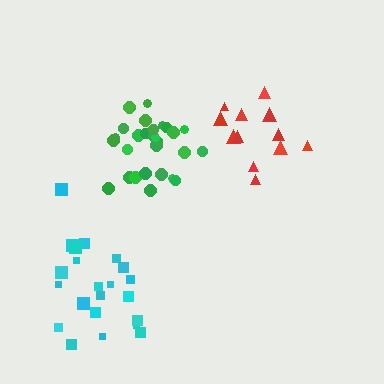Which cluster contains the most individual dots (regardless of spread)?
Green (29).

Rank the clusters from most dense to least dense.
green, cyan, red.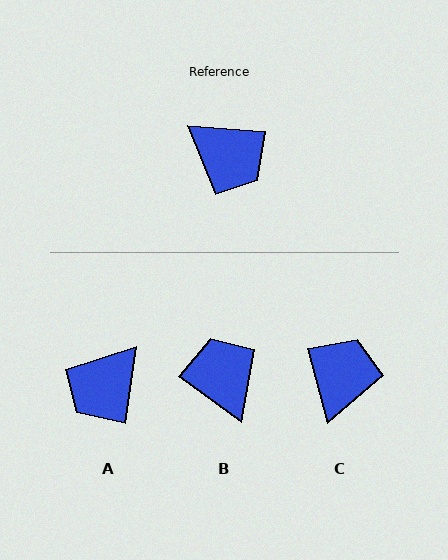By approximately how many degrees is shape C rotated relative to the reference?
Approximately 109 degrees counter-clockwise.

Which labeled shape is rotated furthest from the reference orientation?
B, about 148 degrees away.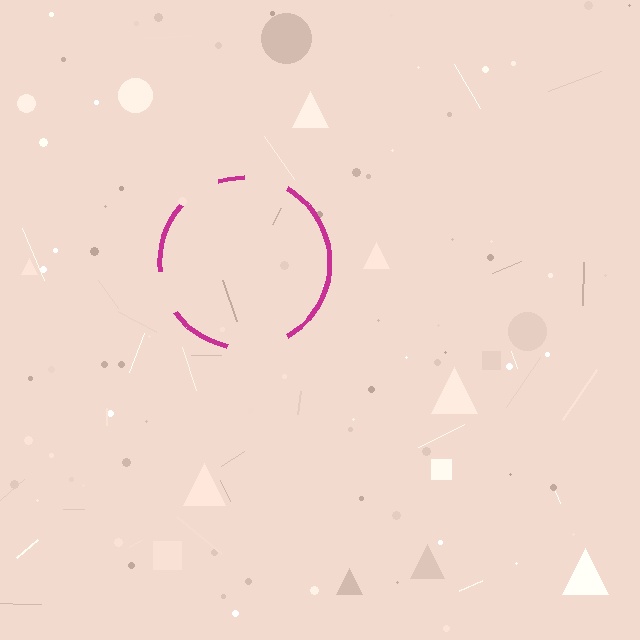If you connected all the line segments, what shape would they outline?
They would outline a circle.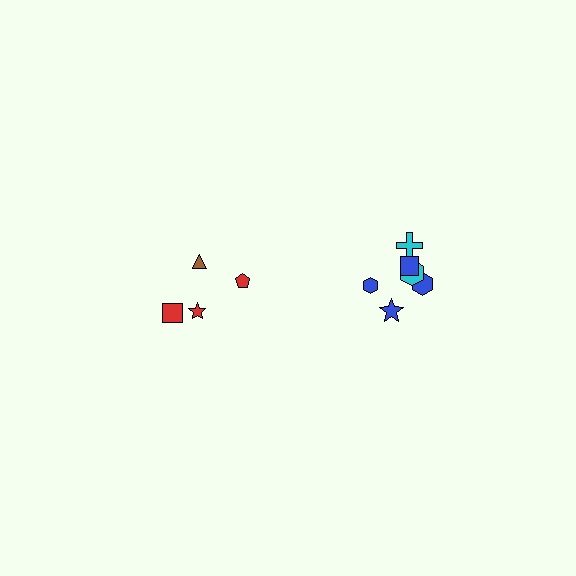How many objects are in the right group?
There are 6 objects.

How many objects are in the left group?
There are 4 objects.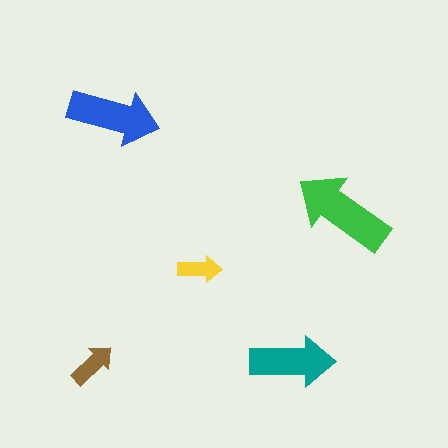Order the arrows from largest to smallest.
the green one, the blue one, the teal one, the brown one, the yellow one.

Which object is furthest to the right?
The green arrow is rightmost.